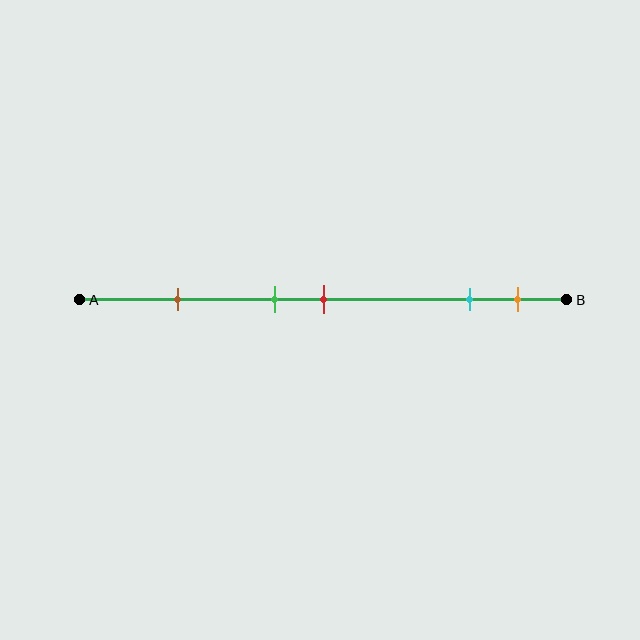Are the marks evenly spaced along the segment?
No, the marks are not evenly spaced.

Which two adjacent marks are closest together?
The green and red marks are the closest adjacent pair.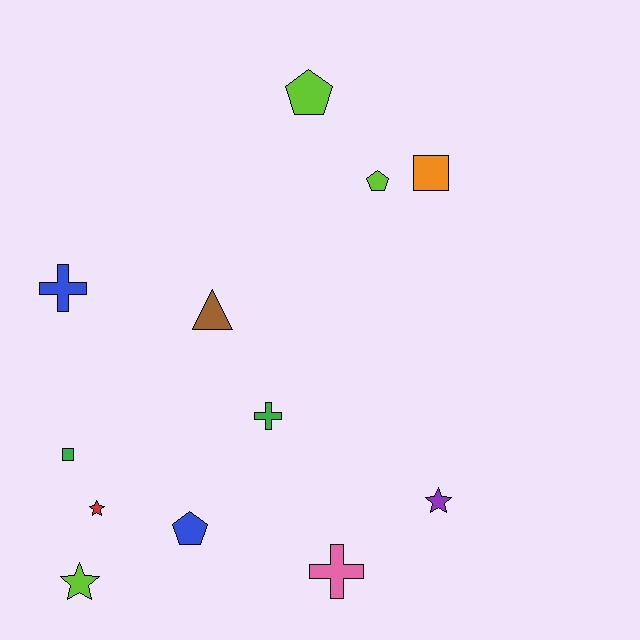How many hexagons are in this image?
There are no hexagons.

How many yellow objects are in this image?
There are no yellow objects.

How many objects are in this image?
There are 12 objects.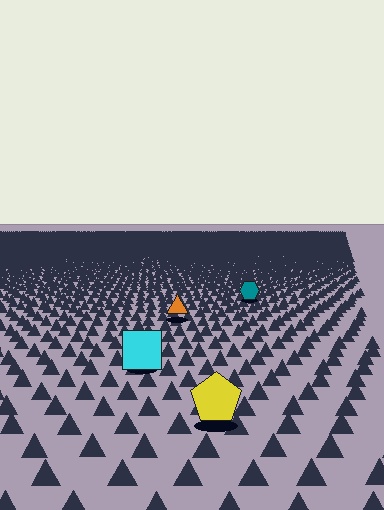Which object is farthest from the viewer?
The teal hexagon is farthest from the viewer. It appears smaller and the ground texture around it is denser.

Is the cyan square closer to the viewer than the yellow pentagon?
No. The yellow pentagon is closer — you can tell from the texture gradient: the ground texture is coarser near it.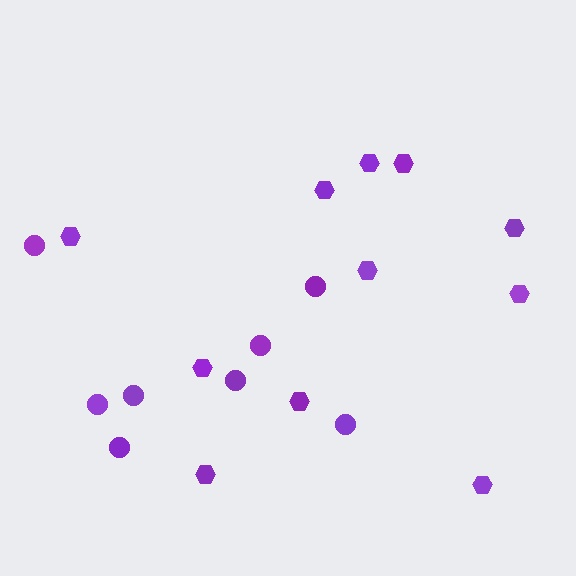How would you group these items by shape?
There are 2 groups: one group of hexagons (11) and one group of circles (8).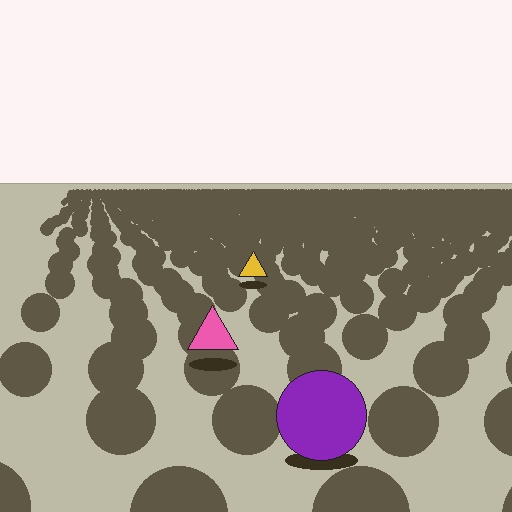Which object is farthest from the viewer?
The yellow triangle is farthest from the viewer. It appears smaller and the ground texture around it is denser.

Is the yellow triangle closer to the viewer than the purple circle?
No. The purple circle is closer — you can tell from the texture gradient: the ground texture is coarser near it.